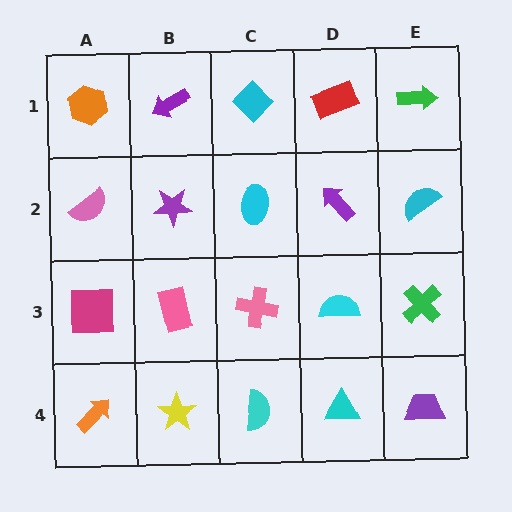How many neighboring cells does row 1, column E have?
2.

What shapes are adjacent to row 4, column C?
A pink cross (row 3, column C), a yellow star (row 4, column B), a cyan triangle (row 4, column D).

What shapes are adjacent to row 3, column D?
A purple arrow (row 2, column D), a cyan triangle (row 4, column D), a pink cross (row 3, column C), a green cross (row 3, column E).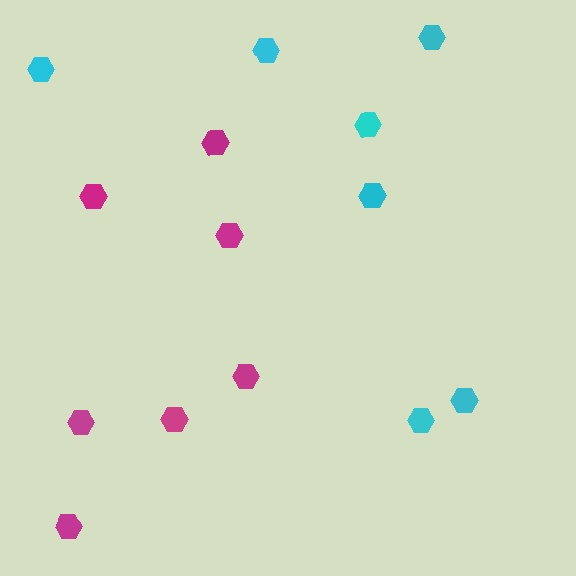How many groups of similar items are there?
There are 2 groups: one group of magenta hexagons (7) and one group of cyan hexagons (7).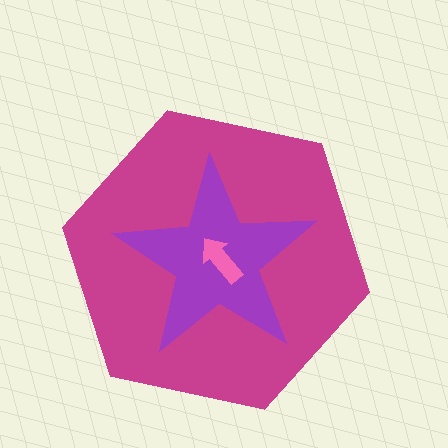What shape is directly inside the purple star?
The pink arrow.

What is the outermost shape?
The magenta hexagon.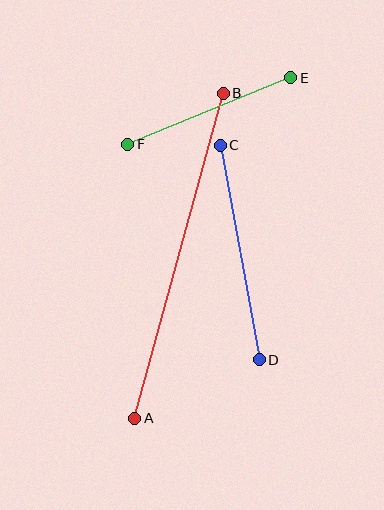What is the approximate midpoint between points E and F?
The midpoint is at approximately (209, 111) pixels.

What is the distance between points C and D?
The distance is approximately 218 pixels.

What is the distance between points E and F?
The distance is approximately 176 pixels.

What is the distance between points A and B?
The distance is approximately 337 pixels.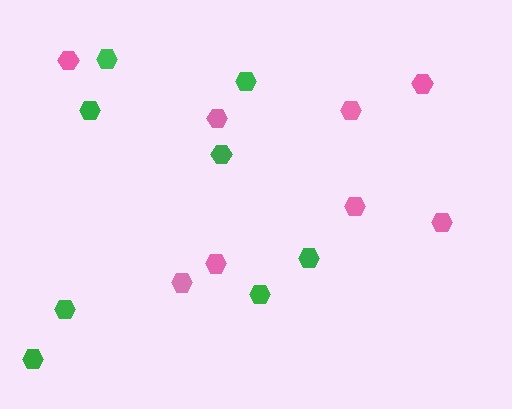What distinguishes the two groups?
There are 2 groups: one group of green hexagons (8) and one group of pink hexagons (8).